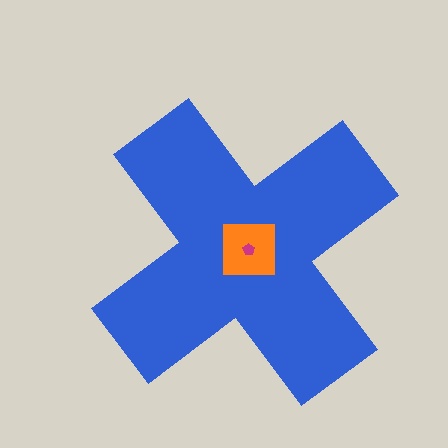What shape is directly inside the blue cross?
The orange square.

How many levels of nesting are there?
3.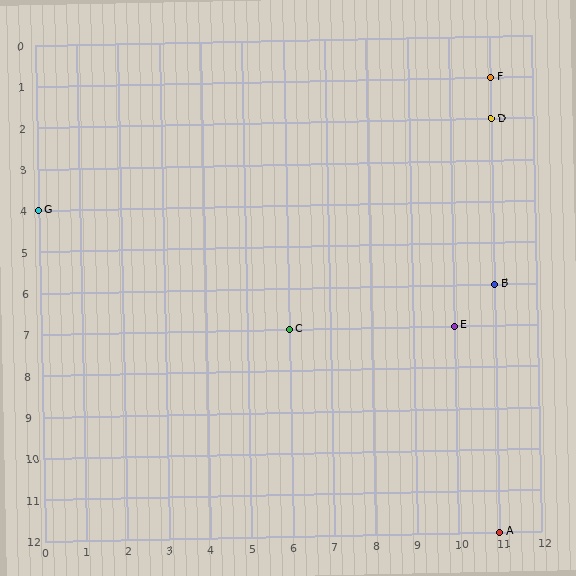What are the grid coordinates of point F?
Point F is at grid coordinates (11, 1).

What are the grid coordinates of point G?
Point G is at grid coordinates (0, 4).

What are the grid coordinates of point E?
Point E is at grid coordinates (10, 7).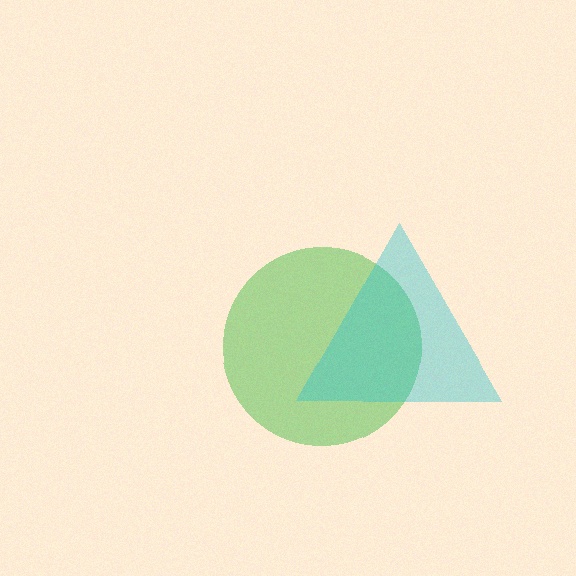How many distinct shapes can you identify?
There are 2 distinct shapes: a green circle, a cyan triangle.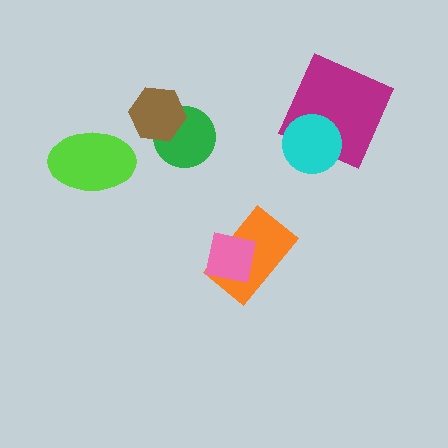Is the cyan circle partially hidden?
No, no other shape covers it.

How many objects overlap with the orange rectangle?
1 object overlaps with the orange rectangle.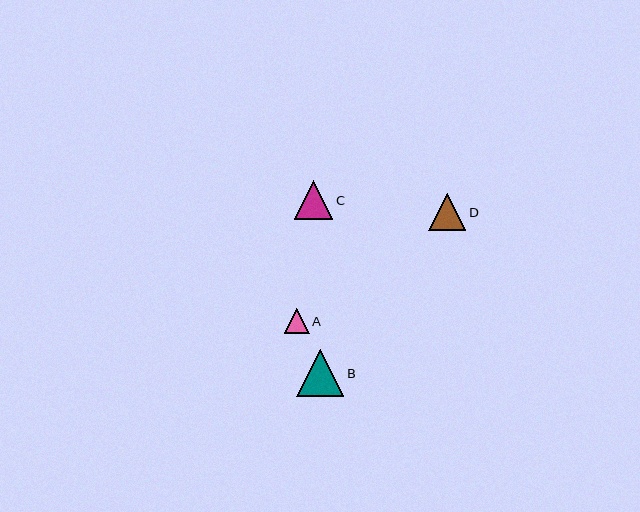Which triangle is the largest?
Triangle B is the largest with a size of approximately 48 pixels.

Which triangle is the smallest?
Triangle A is the smallest with a size of approximately 25 pixels.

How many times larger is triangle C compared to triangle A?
Triangle C is approximately 1.5 times the size of triangle A.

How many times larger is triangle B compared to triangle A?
Triangle B is approximately 1.9 times the size of triangle A.